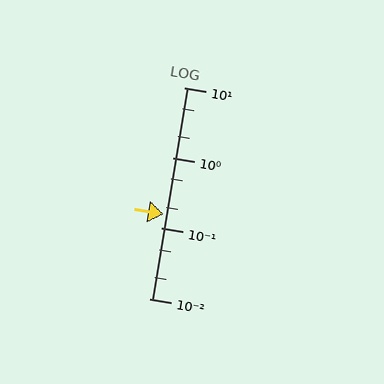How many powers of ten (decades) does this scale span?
The scale spans 3 decades, from 0.01 to 10.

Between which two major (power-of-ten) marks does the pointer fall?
The pointer is between 0.1 and 1.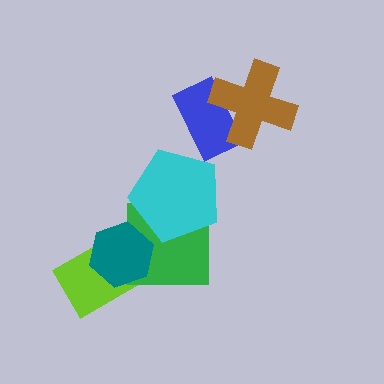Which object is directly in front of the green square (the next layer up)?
The cyan pentagon is directly in front of the green square.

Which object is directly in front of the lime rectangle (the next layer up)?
The green square is directly in front of the lime rectangle.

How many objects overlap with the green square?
3 objects overlap with the green square.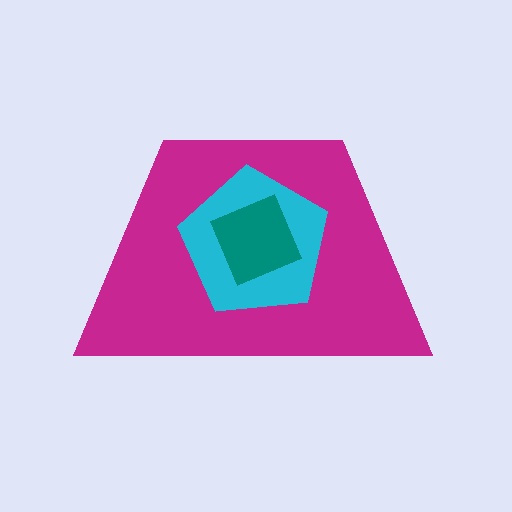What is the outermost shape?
The magenta trapezoid.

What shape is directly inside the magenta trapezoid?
The cyan pentagon.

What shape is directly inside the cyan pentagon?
The teal square.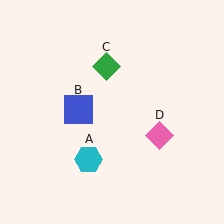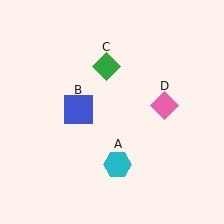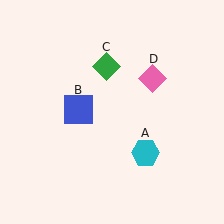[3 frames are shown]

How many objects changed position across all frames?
2 objects changed position: cyan hexagon (object A), pink diamond (object D).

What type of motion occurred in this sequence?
The cyan hexagon (object A), pink diamond (object D) rotated counterclockwise around the center of the scene.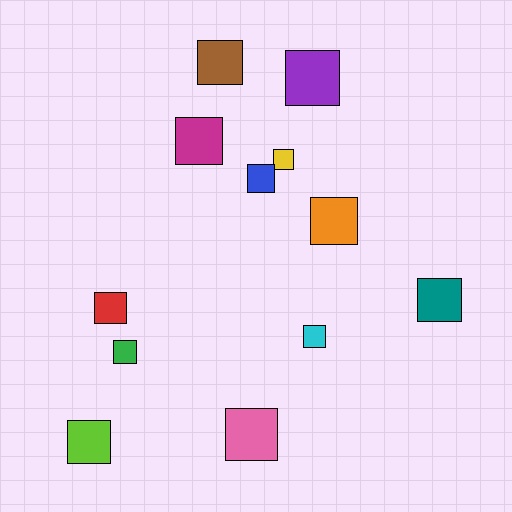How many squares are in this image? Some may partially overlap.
There are 12 squares.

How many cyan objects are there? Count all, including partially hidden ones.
There is 1 cyan object.